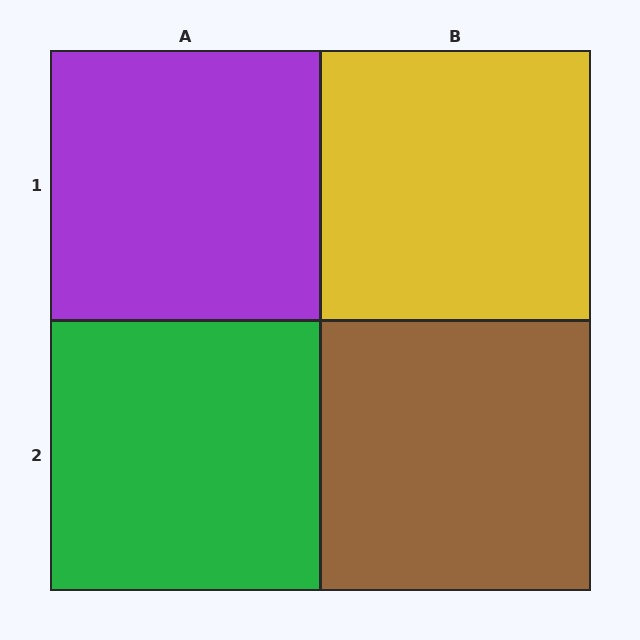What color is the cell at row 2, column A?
Green.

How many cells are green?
1 cell is green.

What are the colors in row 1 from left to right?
Purple, yellow.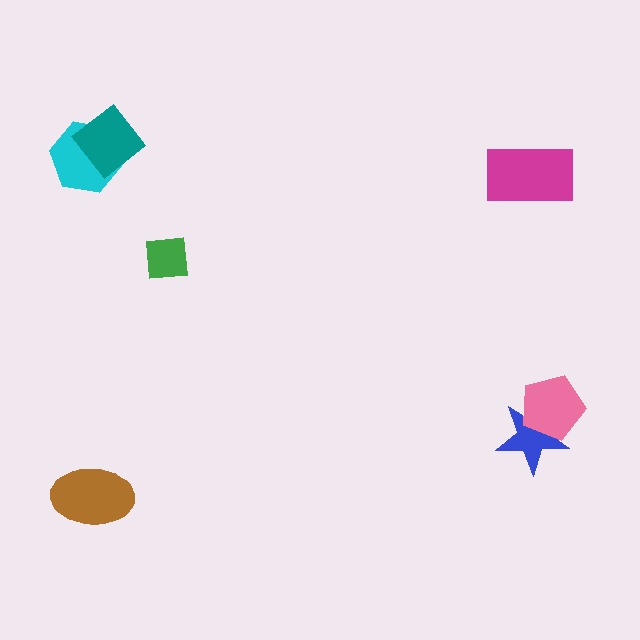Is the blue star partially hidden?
Yes, it is partially covered by another shape.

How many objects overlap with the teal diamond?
1 object overlaps with the teal diamond.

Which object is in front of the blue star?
The pink pentagon is in front of the blue star.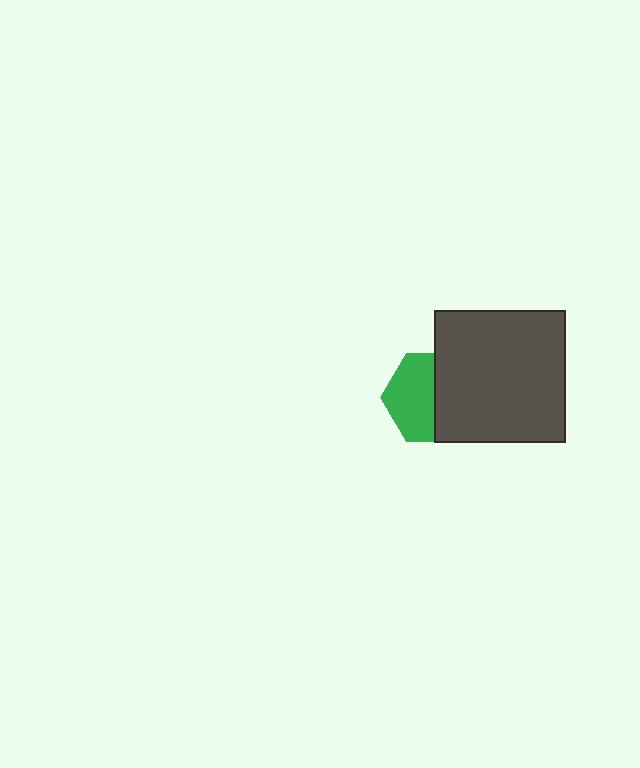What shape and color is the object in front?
The object in front is a dark gray square.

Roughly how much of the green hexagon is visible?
About half of it is visible (roughly 52%).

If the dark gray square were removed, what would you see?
You would see the complete green hexagon.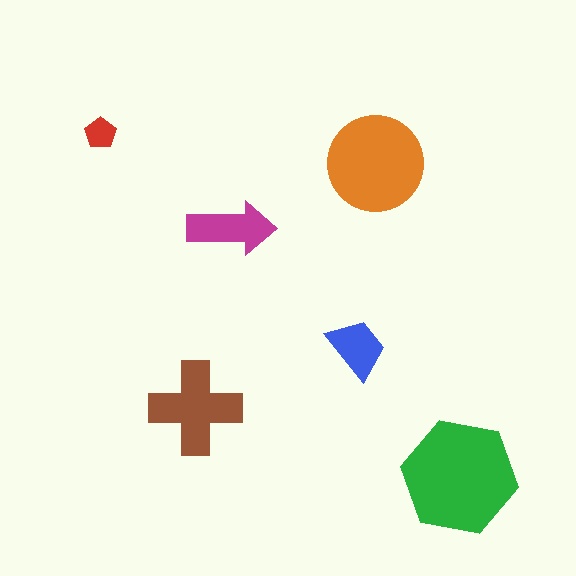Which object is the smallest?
The red pentagon.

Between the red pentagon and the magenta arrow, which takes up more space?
The magenta arrow.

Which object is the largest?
The green hexagon.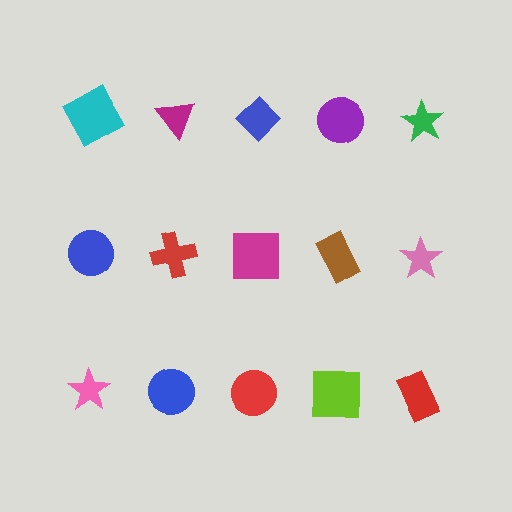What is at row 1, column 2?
A magenta triangle.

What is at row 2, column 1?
A blue circle.